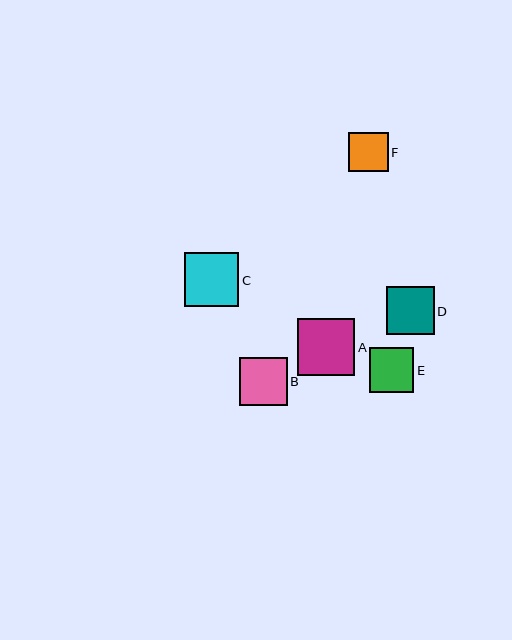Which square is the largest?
Square A is the largest with a size of approximately 57 pixels.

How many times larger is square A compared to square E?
Square A is approximately 1.3 times the size of square E.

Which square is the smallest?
Square F is the smallest with a size of approximately 40 pixels.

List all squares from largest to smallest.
From largest to smallest: A, C, B, D, E, F.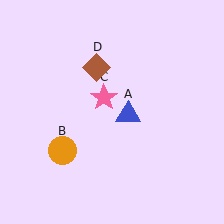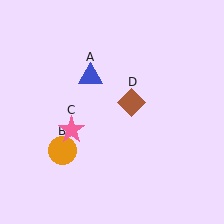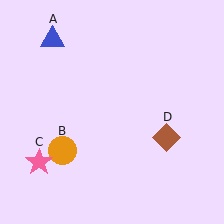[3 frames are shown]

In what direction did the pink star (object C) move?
The pink star (object C) moved down and to the left.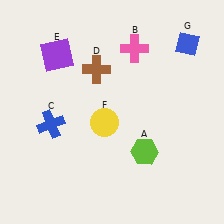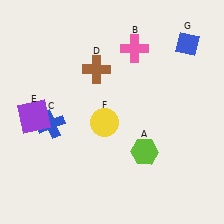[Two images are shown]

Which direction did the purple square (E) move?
The purple square (E) moved down.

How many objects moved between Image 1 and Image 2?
1 object moved between the two images.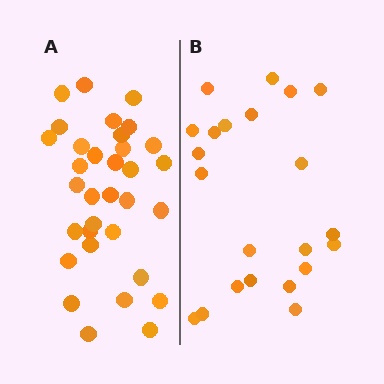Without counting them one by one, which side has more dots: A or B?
Region A (the left region) has more dots.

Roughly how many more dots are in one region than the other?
Region A has roughly 12 or so more dots than region B.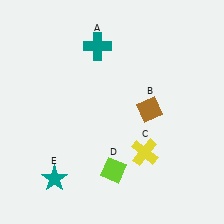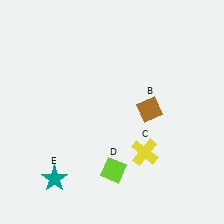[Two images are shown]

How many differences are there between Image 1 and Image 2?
There is 1 difference between the two images.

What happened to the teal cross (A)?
The teal cross (A) was removed in Image 2. It was in the top-left area of Image 1.